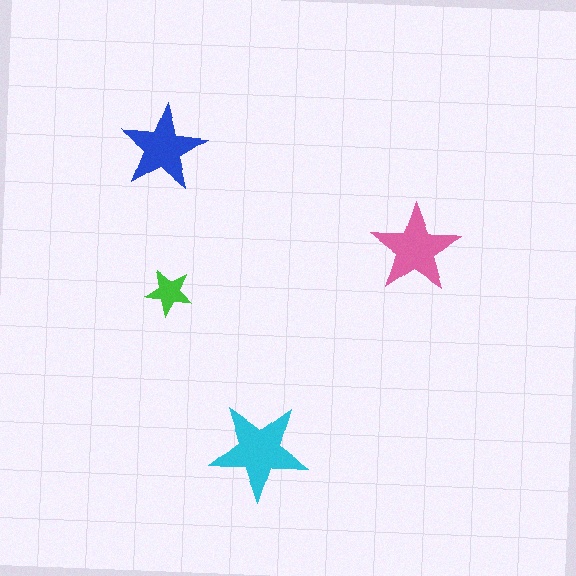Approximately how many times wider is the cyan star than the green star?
About 2 times wider.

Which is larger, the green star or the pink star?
The pink one.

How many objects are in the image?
There are 4 objects in the image.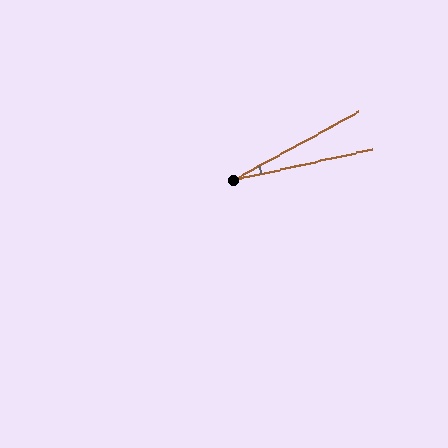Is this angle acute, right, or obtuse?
It is acute.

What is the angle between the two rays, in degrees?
Approximately 16 degrees.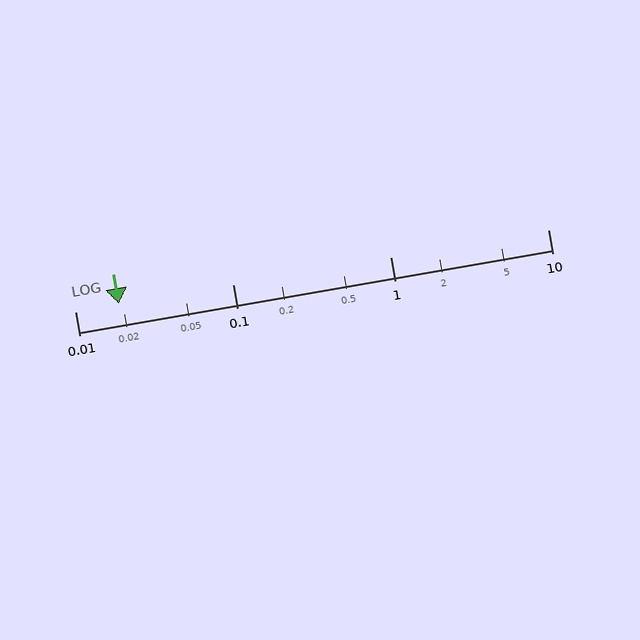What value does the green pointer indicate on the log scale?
The pointer indicates approximately 0.019.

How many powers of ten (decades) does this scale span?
The scale spans 3 decades, from 0.01 to 10.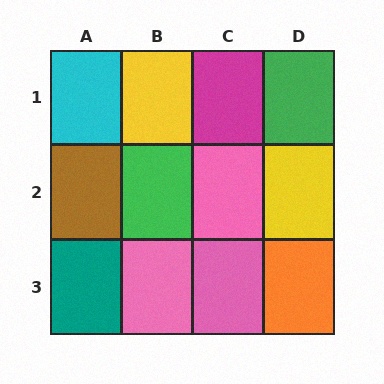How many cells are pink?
3 cells are pink.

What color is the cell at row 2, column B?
Green.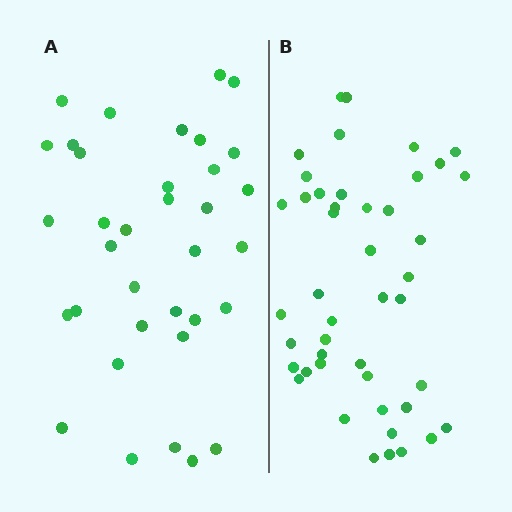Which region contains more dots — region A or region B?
Region B (the right region) has more dots.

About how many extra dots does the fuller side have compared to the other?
Region B has roughly 10 or so more dots than region A.